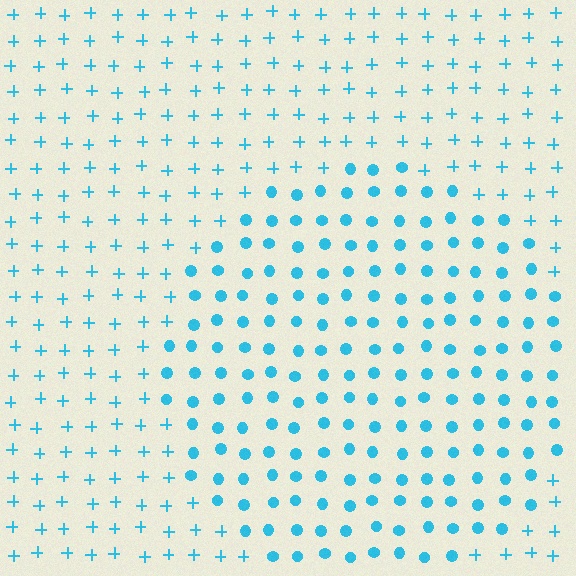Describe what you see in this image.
The image is filled with small cyan elements arranged in a uniform grid. A circle-shaped region contains circles, while the surrounding area contains plus signs. The boundary is defined purely by the change in element shape.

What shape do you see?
I see a circle.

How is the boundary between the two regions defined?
The boundary is defined by a change in element shape: circles inside vs. plus signs outside. All elements share the same color and spacing.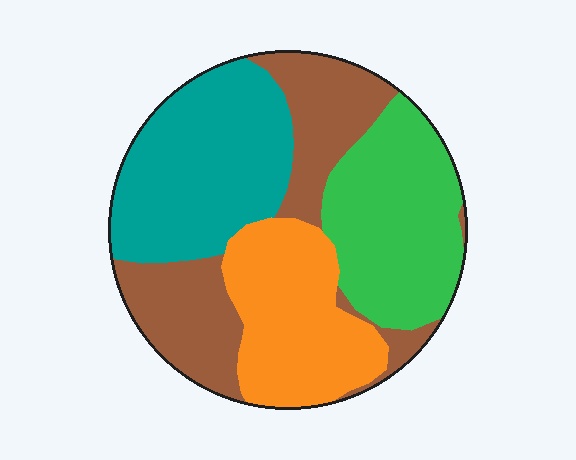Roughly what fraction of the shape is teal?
Teal takes up between a quarter and a half of the shape.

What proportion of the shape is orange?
Orange covers 22% of the shape.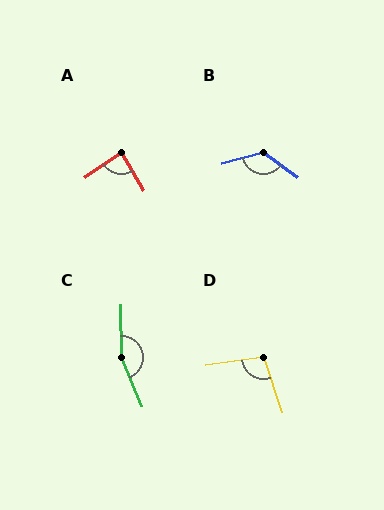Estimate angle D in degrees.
Approximately 101 degrees.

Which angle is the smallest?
A, at approximately 86 degrees.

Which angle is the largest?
C, at approximately 158 degrees.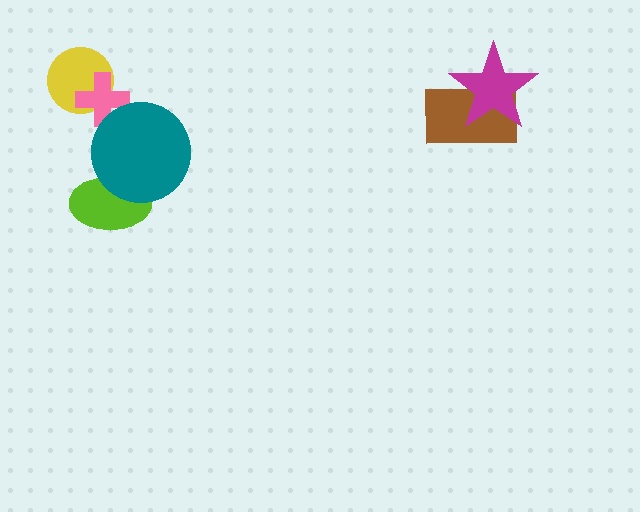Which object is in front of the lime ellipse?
The teal circle is in front of the lime ellipse.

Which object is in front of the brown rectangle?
The magenta star is in front of the brown rectangle.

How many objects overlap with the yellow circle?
1 object overlaps with the yellow circle.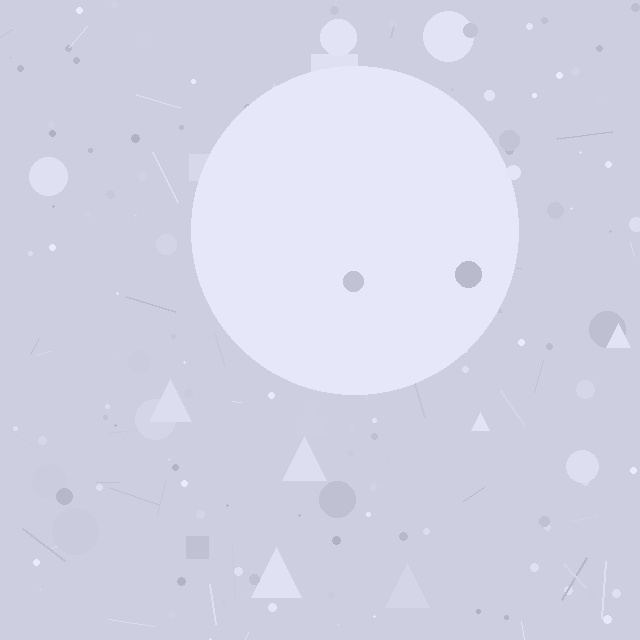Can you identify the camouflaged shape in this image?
The camouflaged shape is a circle.